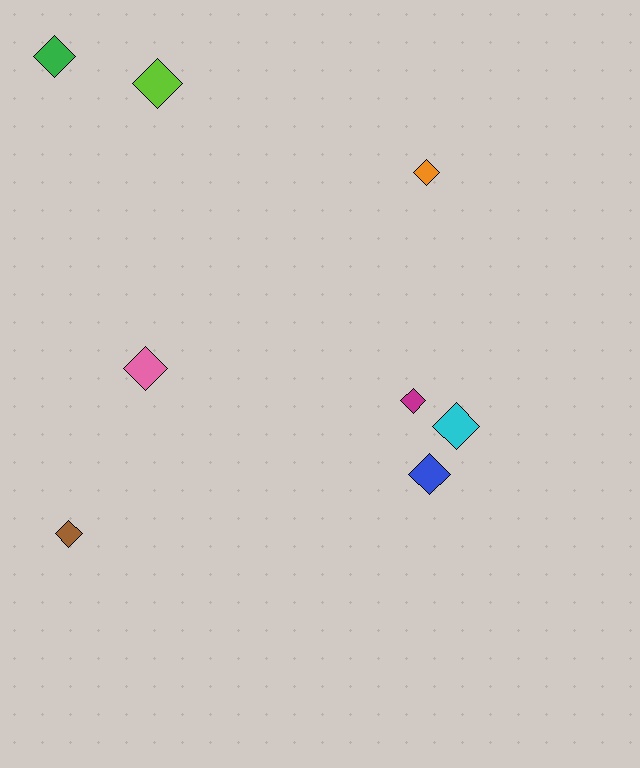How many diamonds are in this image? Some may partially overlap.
There are 8 diamonds.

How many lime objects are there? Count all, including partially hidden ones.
There is 1 lime object.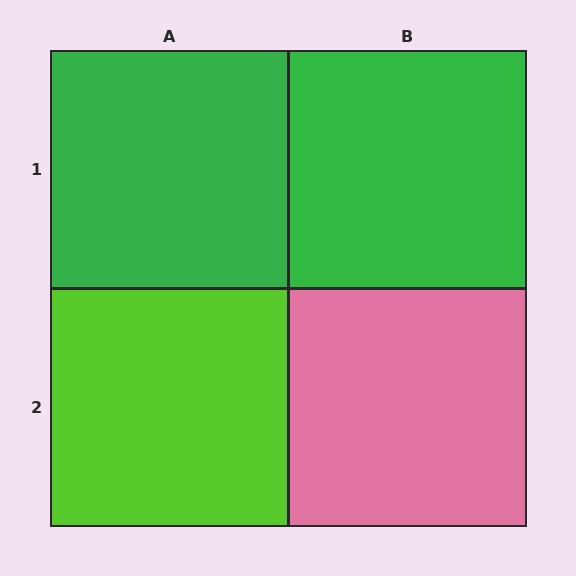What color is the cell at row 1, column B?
Green.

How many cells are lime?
1 cell is lime.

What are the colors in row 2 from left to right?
Lime, pink.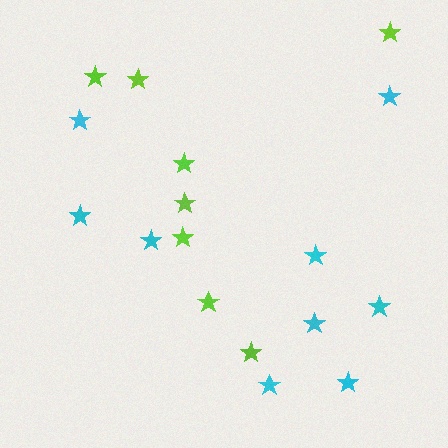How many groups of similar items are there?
There are 2 groups: one group of lime stars (8) and one group of cyan stars (9).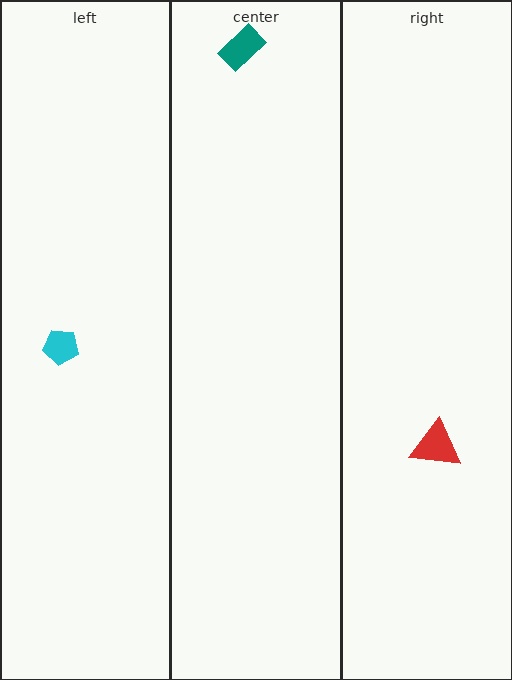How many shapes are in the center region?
1.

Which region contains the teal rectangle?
The center region.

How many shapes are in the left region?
1.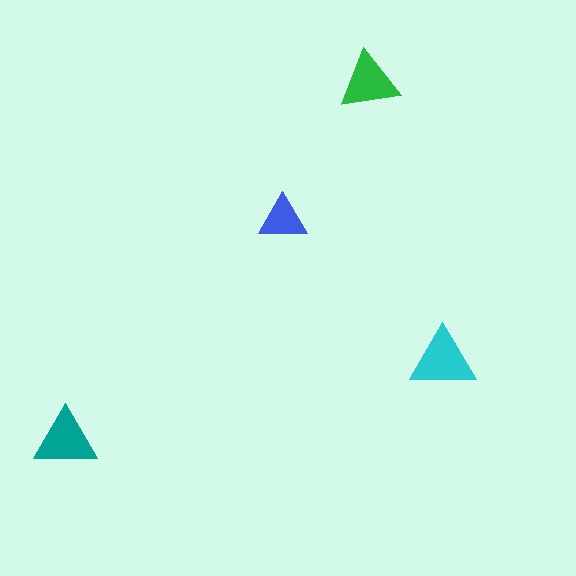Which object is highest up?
The green triangle is topmost.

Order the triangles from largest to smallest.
the cyan one, the teal one, the green one, the blue one.